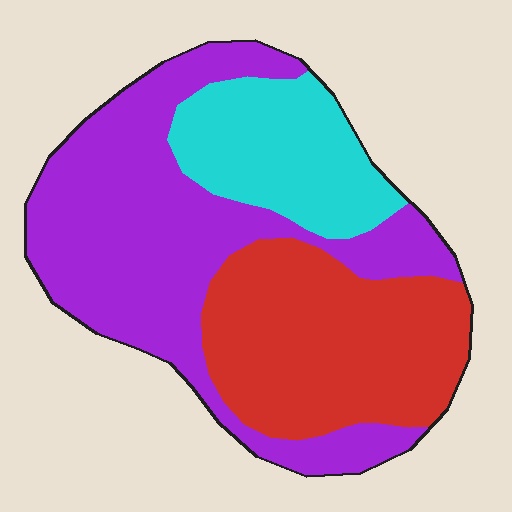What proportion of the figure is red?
Red takes up about one third (1/3) of the figure.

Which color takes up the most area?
Purple, at roughly 45%.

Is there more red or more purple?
Purple.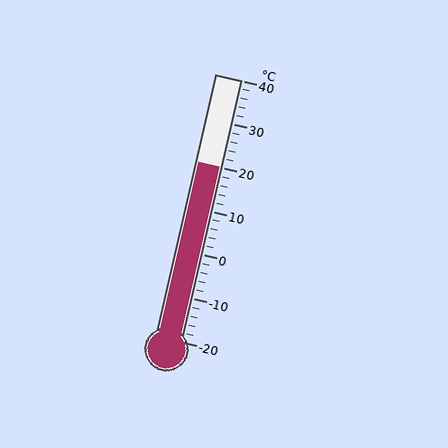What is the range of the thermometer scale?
The thermometer scale ranges from -20°C to 40°C.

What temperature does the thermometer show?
The thermometer shows approximately 20°C.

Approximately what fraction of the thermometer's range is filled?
The thermometer is filled to approximately 65% of its range.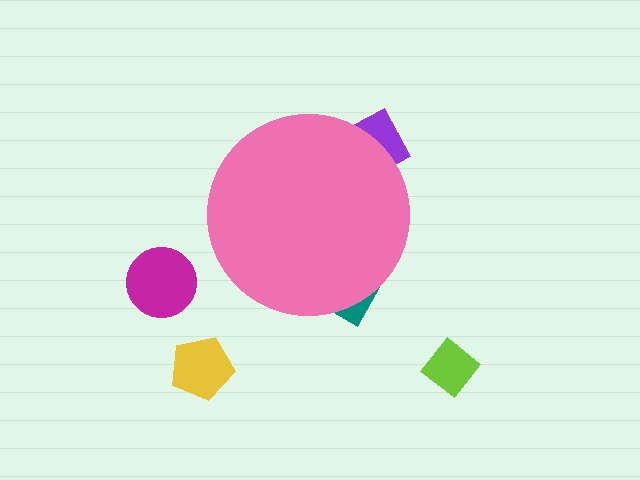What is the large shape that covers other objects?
A pink circle.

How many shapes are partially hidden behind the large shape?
2 shapes are partially hidden.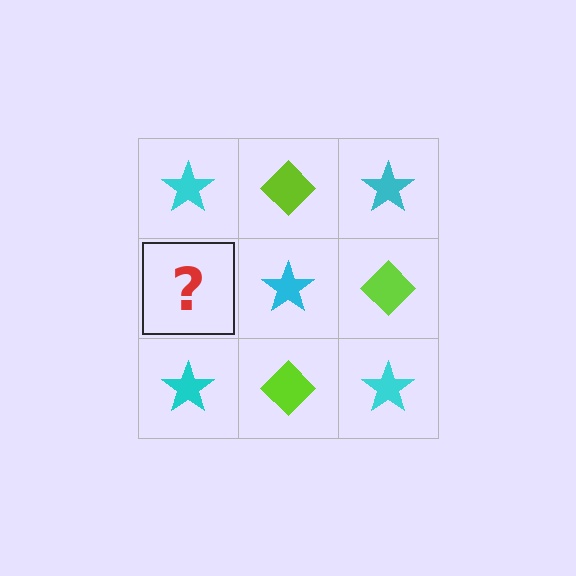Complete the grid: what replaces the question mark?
The question mark should be replaced with a lime diamond.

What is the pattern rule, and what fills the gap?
The rule is that it alternates cyan star and lime diamond in a checkerboard pattern. The gap should be filled with a lime diamond.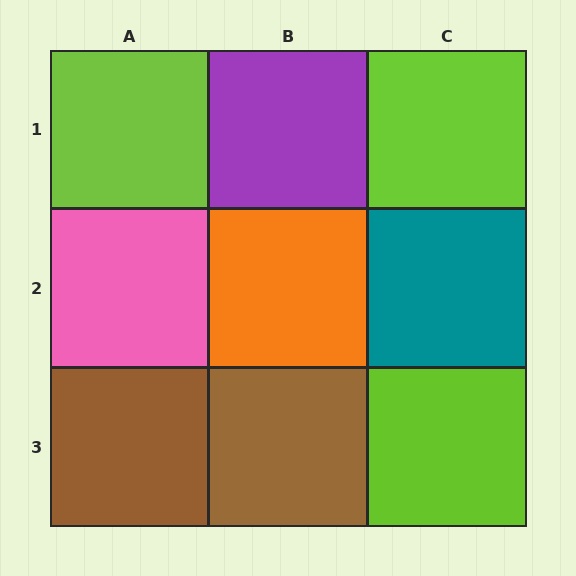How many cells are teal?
1 cell is teal.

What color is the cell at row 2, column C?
Teal.